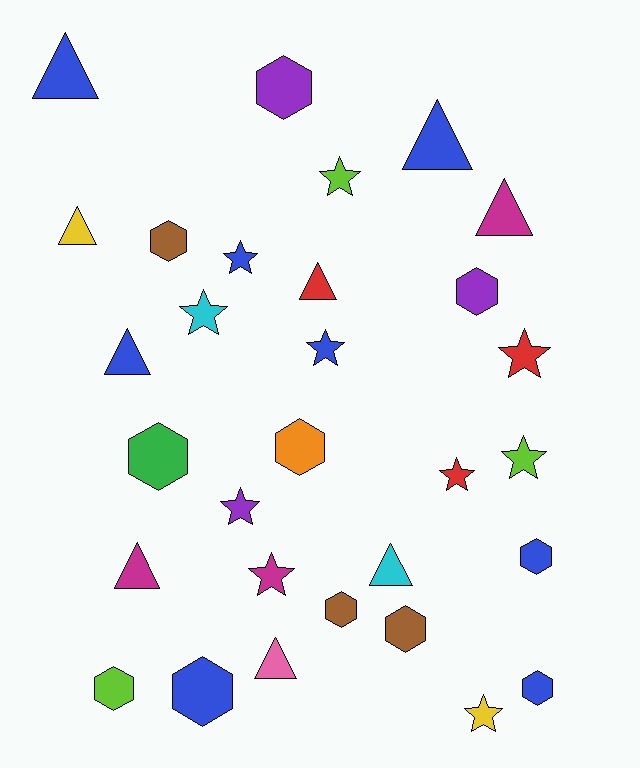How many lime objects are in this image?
There are 3 lime objects.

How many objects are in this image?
There are 30 objects.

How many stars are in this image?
There are 10 stars.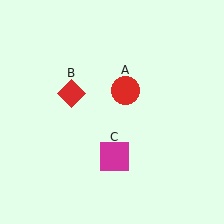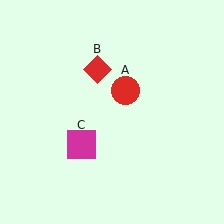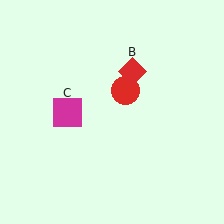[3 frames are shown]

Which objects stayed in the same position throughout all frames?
Red circle (object A) remained stationary.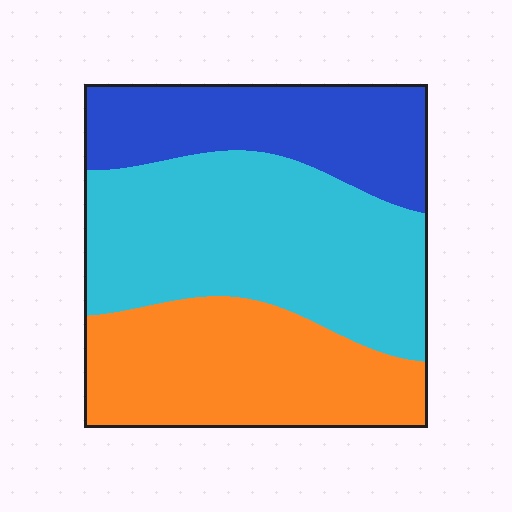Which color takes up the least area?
Blue, at roughly 25%.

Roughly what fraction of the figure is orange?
Orange takes up between a quarter and a half of the figure.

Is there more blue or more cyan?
Cyan.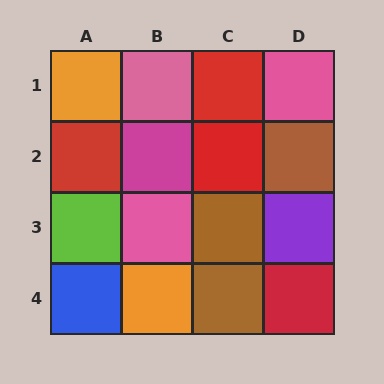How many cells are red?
4 cells are red.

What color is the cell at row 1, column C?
Red.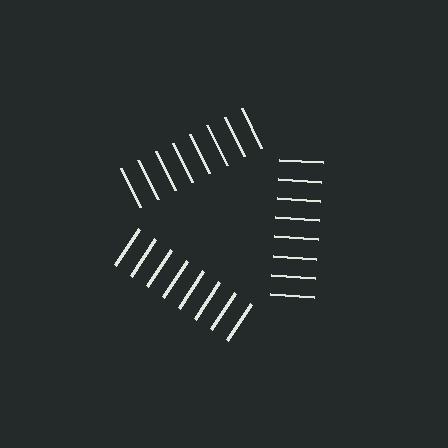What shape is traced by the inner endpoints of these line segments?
An illusory triangle — the line segments terminate on its edges but no continuous stroke is drawn.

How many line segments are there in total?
24 — 8 along each of the 3 edges.